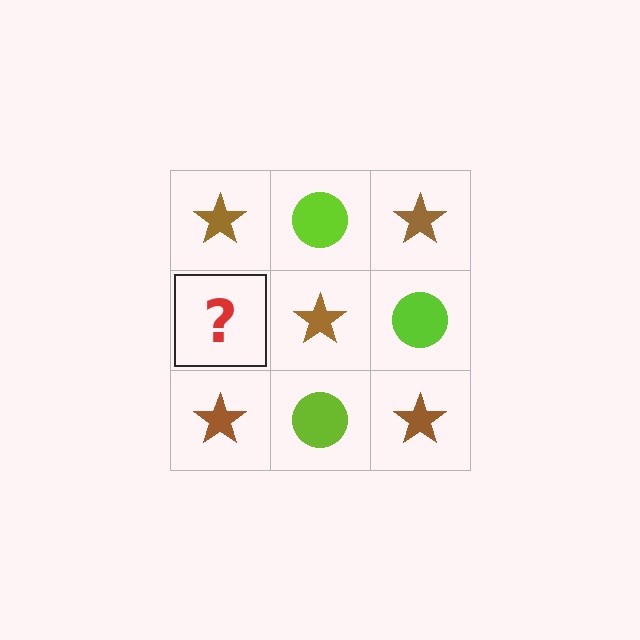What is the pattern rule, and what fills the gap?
The rule is that it alternates brown star and lime circle in a checkerboard pattern. The gap should be filled with a lime circle.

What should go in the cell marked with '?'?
The missing cell should contain a lime circle.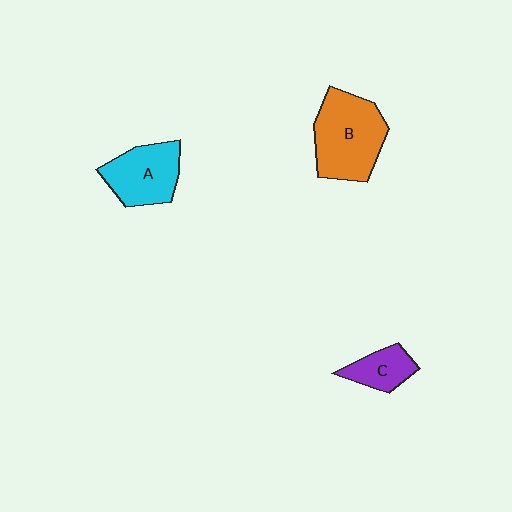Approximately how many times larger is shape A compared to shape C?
Approximately 1.7 times.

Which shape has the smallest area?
Shape C (purple).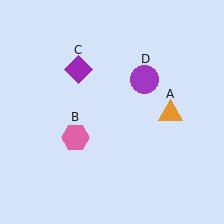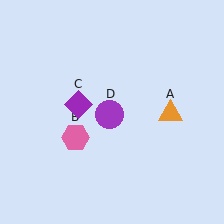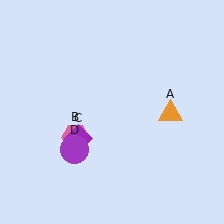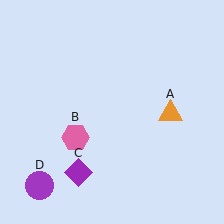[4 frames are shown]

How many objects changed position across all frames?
2 objects changed position: purple diamond (object C), purple circle (object D).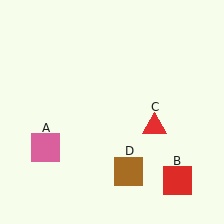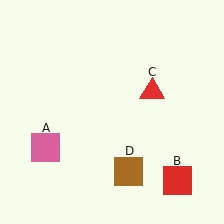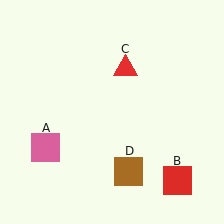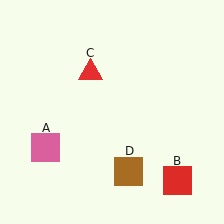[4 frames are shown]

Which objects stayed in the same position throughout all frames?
Pink square (object A) and red square (object B) and brown square (object D) remained stationary.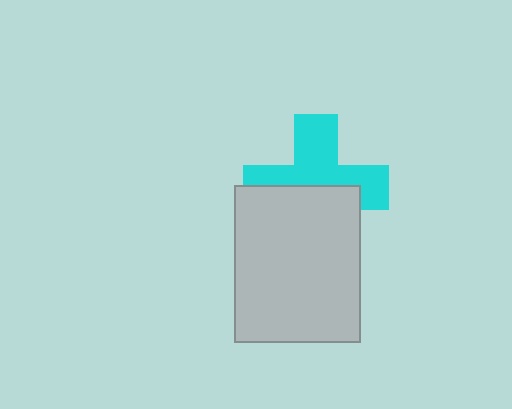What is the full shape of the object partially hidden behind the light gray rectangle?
The partially hidden object is a cyan cross.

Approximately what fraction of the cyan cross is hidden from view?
Roughly 47% of the cyan cross is hidden behind the light gray rectangle.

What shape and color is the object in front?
The object in front is a light gray rectangle.